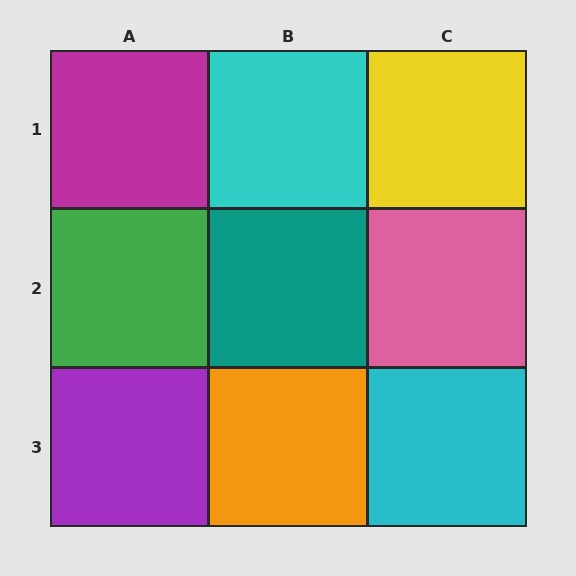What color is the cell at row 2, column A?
Green.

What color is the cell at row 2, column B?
Teal.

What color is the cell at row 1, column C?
Yellow.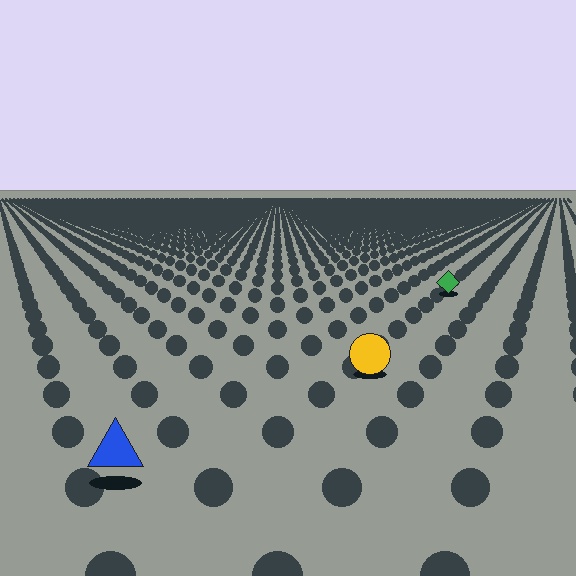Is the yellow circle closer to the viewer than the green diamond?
Yes. The yellow circle is closer — you can tell from the texture gradient: the ground texture is coarser near it.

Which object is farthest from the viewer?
The green diamond is farthest from the viewer. It appears smaller and the ground texture around it is denser.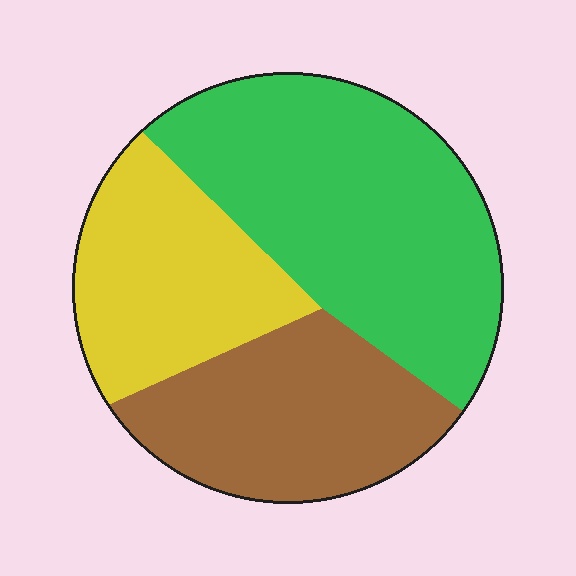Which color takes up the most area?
Green, at roughly 45%.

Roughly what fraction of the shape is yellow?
Yellow covers roughly 25% of the shape.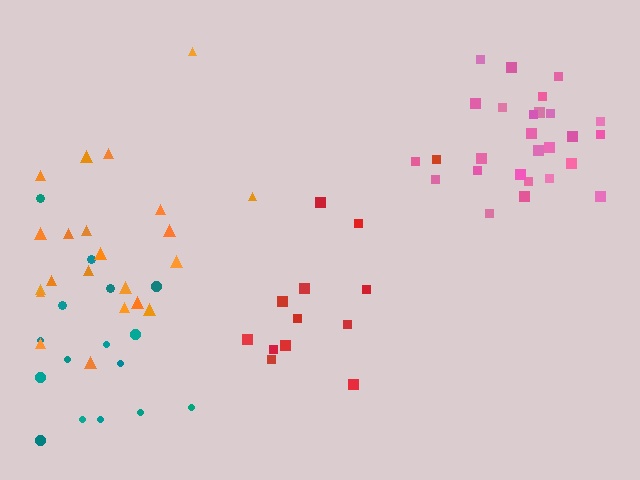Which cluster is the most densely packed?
Pink.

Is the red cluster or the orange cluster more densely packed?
Orange.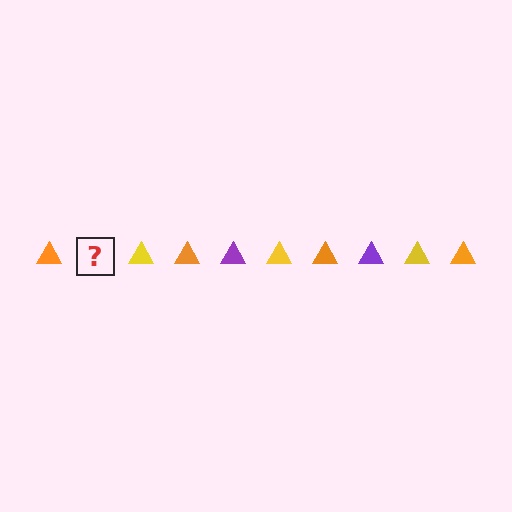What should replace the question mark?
The question mark should be replaced with a purple triangle.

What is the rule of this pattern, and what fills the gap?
The rule is that the pattern cycles through orange, purple, yellow triangles. The gap should be filled with a purple triangle.